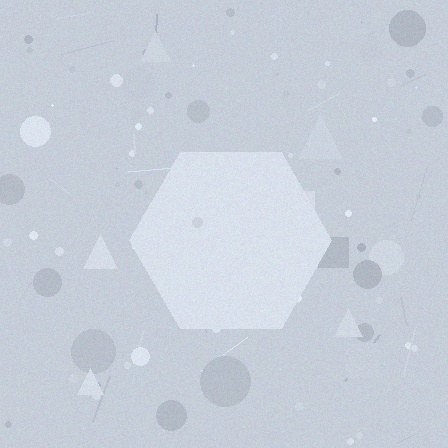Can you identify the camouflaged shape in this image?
The camouflaged shape is a hexagon.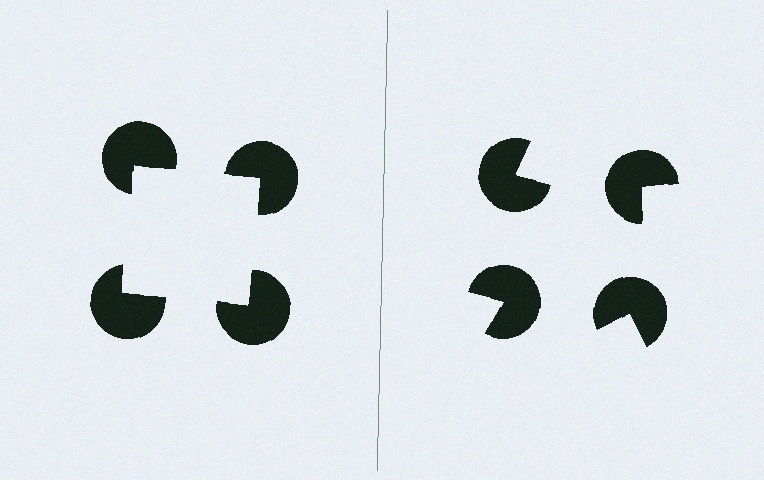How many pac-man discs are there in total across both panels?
8 — 4 on each side.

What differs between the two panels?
The pac-man discs are positioned identically on both sides; only the wedge orientations differ. On the left they align to a square; on the right they are misaligned.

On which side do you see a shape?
An illusory square appears on the left side. On the right side the wedge cuts are rotated, so no coherent shape forms.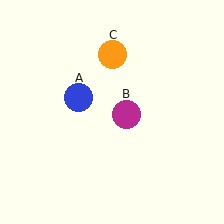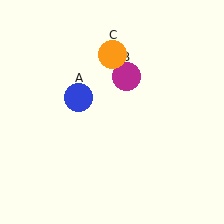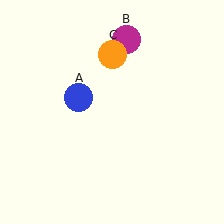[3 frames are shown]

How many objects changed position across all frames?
1 object changed position: magenta circle (object B).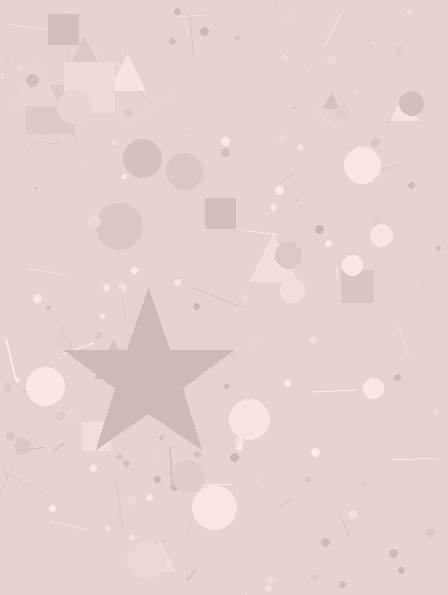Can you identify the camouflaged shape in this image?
The camouflaged shape is a star.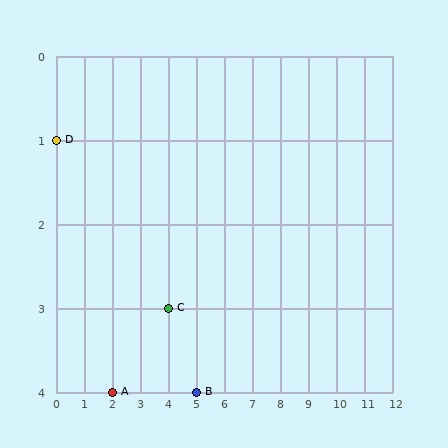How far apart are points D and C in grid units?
Points D and C are 4 columns and 2 rows apart (about 4.5 grid units diagonally).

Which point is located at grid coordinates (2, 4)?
Point A is at (2, 4).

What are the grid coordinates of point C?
Point C is at grid coordinates (4, 3).